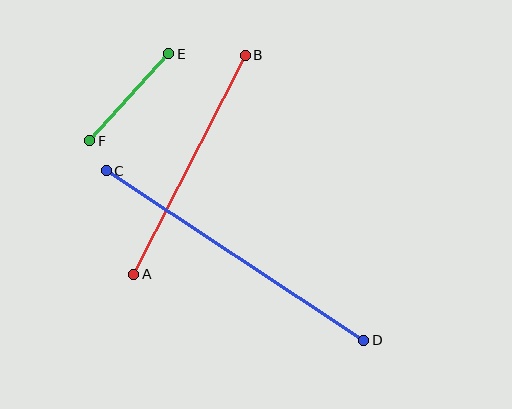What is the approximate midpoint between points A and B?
The midpoint is at approximately (189, 165) pixels.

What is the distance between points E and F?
The distance is approximately 118 pixels.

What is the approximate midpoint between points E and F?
The midpoint is at approximately (129, 97) pixels.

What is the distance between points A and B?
The distance is approximately 245 pixels.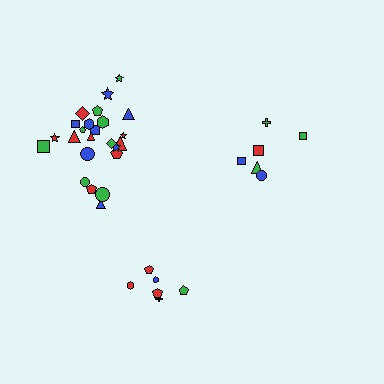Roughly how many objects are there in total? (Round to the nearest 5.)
Roughly 35 objects in total.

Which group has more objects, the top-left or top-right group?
The top-left group.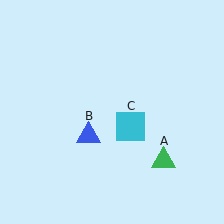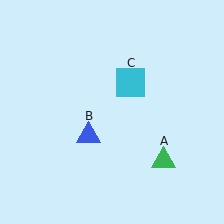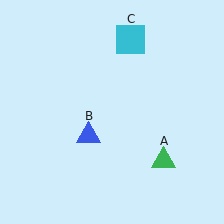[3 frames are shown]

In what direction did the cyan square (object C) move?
The cyan square (object C) moved up.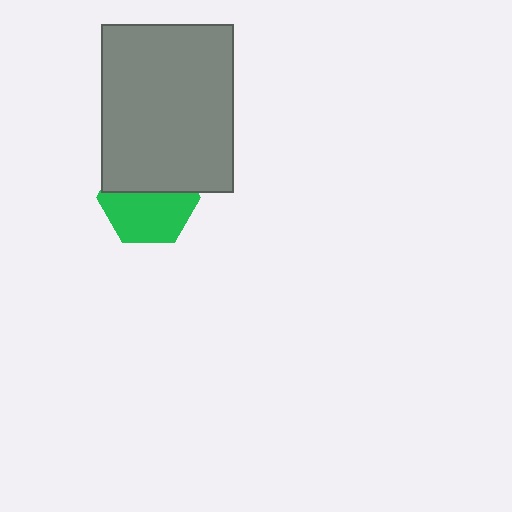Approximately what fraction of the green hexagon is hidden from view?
Roughly 44% of the green hexagon is hidden behind the gray rectangle.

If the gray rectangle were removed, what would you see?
You would see the complete green hexagon.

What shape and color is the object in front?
The object in front is a gray rectangle.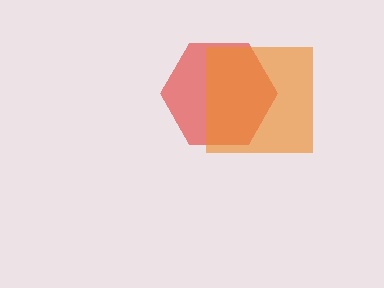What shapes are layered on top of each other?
The layered shapes are: a red hexagon, an orange square.